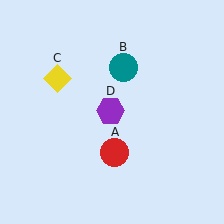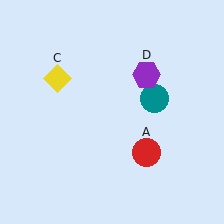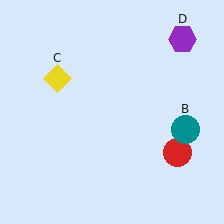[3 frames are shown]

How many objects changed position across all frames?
3 objects changed position: red circle (object A), teal circle (object B), purple hexagon (object D).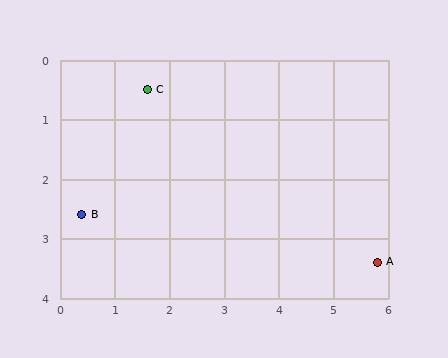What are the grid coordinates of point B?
Point B is at approximately (0.4, 2.6).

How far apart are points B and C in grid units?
Points B and C are about 2.4 grid units apart.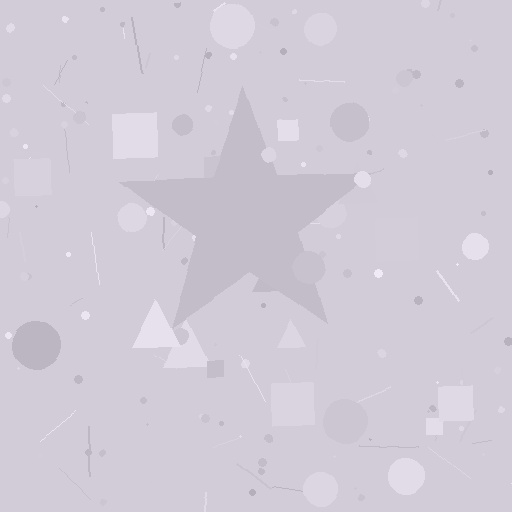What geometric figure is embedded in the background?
A star is embedded in the background.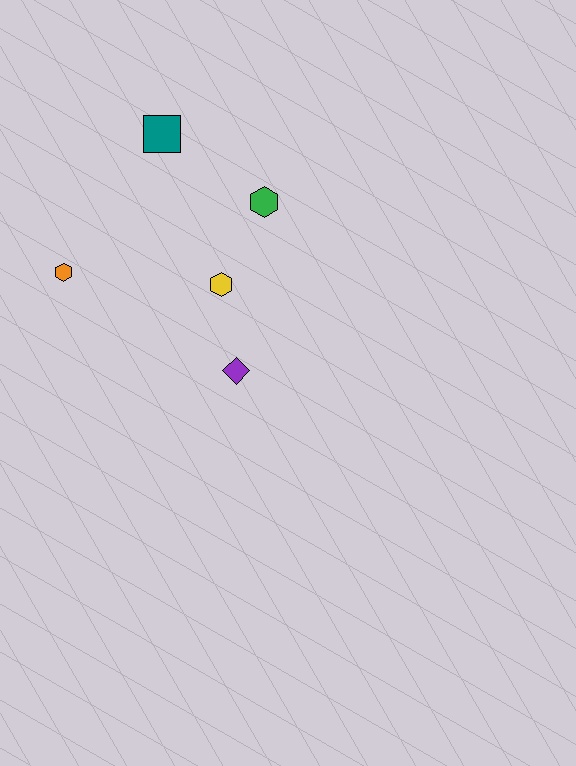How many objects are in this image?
There are 5 objects.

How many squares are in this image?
There is 1 square.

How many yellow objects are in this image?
There is 1 yellow object.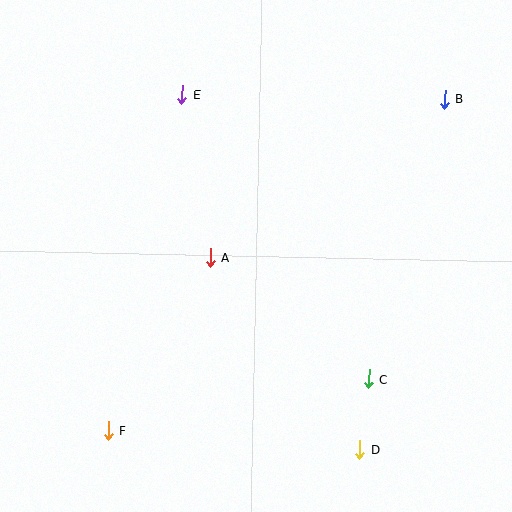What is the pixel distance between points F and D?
The distance between F and D is 252 pixels.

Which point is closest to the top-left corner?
Point E is closest to the top-left corner.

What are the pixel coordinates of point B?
Point B is at (444, 99).